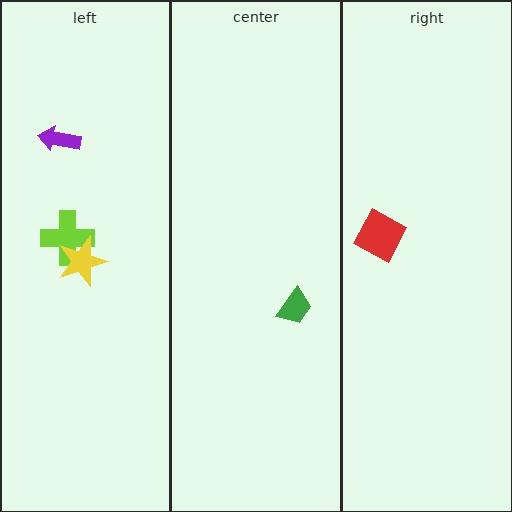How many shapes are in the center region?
1.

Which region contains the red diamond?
The right region.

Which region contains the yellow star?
The left region.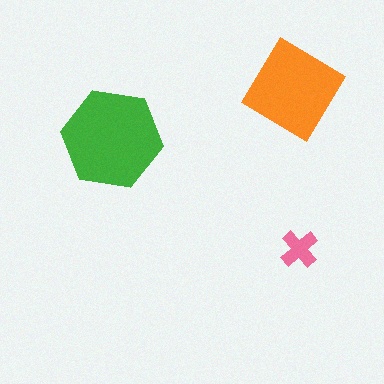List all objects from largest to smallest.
The green hexagon, the orange diamond, the pink cross.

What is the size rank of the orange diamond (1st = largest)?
2nd.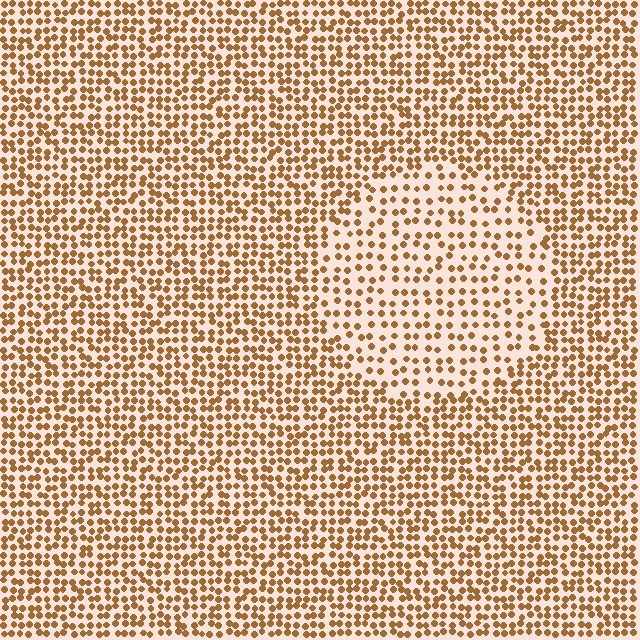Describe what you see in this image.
The image contains small brown elements arranged at two different densities. A circle-shaped region is visible where the elements are less densely packed than the surrounding area.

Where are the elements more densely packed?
The elements are more densely packed outside the circle boundary.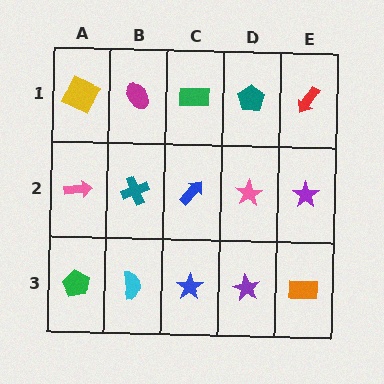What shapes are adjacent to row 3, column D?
A pink star (row 2, column D), a blue star (row 3, column C), an orange rectangle (row 3, column E).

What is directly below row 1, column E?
A purple star.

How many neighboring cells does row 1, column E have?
2.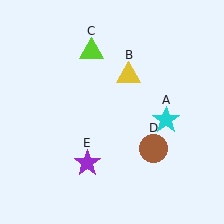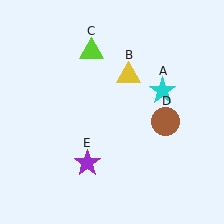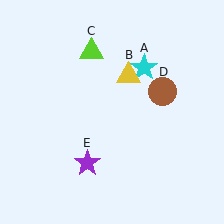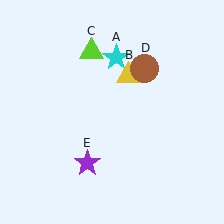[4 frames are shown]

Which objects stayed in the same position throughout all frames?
Yellow triangle (object B) and lime triangle (object C) and purple star (object E) remained stationary.